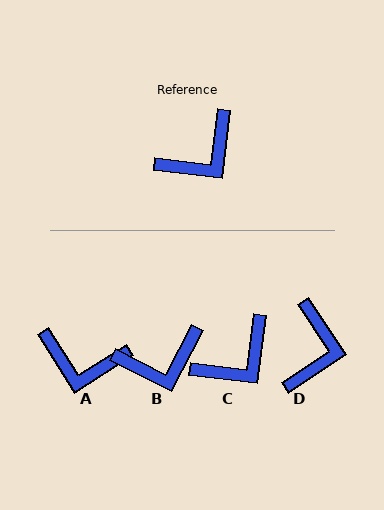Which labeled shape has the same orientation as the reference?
C.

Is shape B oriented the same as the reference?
No, it is off by about 20 degrees.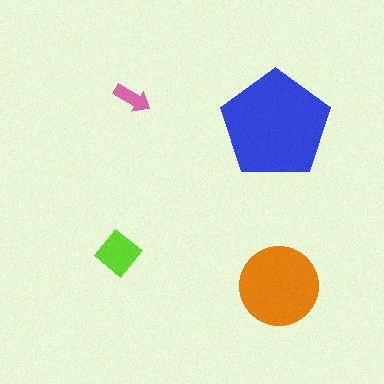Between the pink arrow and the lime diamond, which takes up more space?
The lime diamond.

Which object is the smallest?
The pink arrow.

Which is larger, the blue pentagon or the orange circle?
The blue pentagon.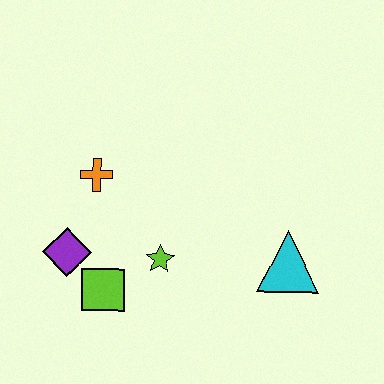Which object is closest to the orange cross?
The purple diamond is closest to the orange cross.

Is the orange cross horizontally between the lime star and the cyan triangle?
No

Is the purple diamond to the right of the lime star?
No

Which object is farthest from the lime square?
The cyan triangle is farthest from the lime square.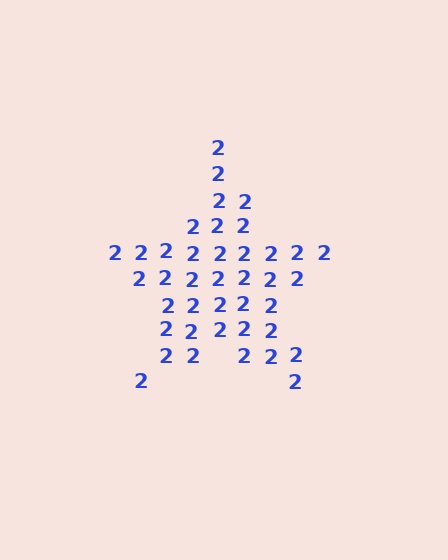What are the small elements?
The small elements are digit 2's.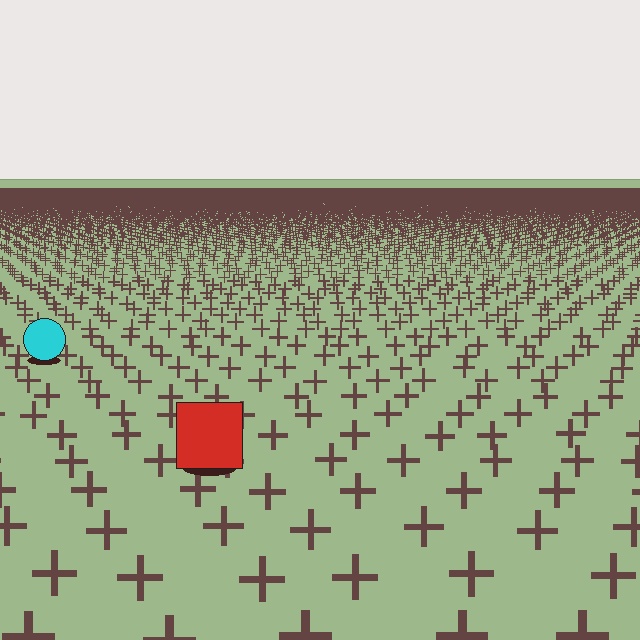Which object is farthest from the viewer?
The cyan circle is farthest from the viewer. It appears smaller and the ground texture around it is denser.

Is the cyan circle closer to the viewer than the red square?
No. The red square is closer — you can tell from the texture gradient: the ground texture is coarser near it.